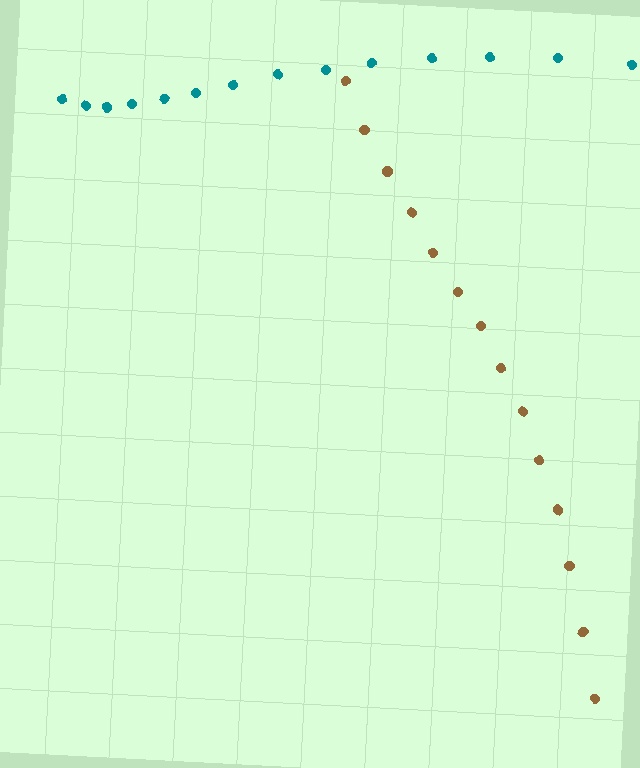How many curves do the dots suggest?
There are 2 distinct paths.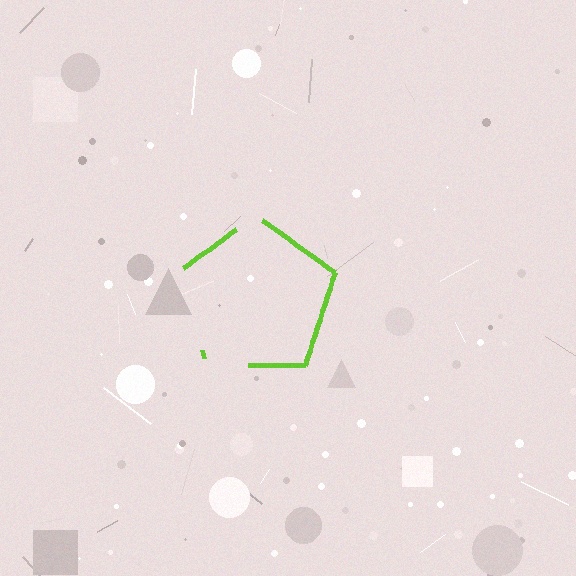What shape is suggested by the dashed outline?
The dashed outline suggests a pentagon.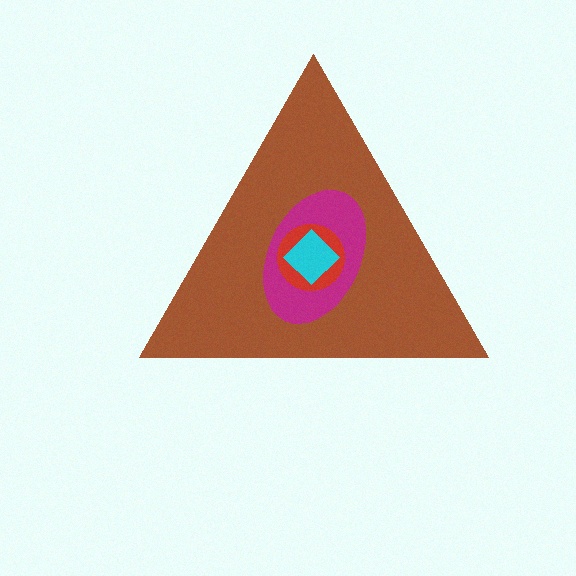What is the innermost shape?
The cyan diamond.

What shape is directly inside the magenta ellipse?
The red circle.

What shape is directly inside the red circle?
The cyan diamond.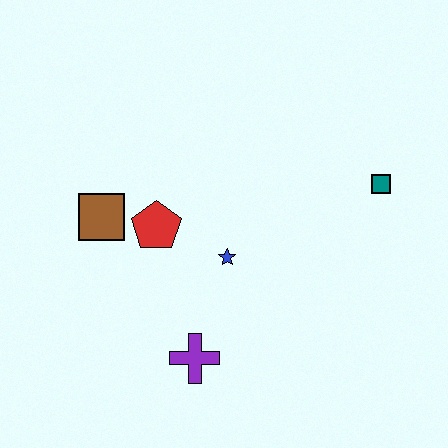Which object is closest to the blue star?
The red pentagon is closest to the blue star.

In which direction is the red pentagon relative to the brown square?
The red pentagon is to the right of the brown square.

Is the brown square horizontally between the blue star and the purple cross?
No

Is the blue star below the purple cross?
No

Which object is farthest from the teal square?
The brown square is farthest from the teal square.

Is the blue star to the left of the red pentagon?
No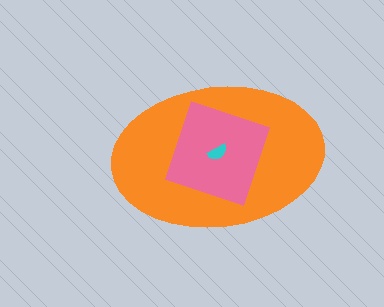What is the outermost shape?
The orange ellipse.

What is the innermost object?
The cyan semicircle.